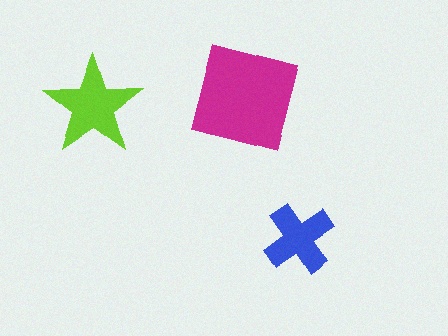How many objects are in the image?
There are 3 objects in the image.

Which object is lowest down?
The blue cross is bottommost.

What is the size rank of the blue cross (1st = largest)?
3rd.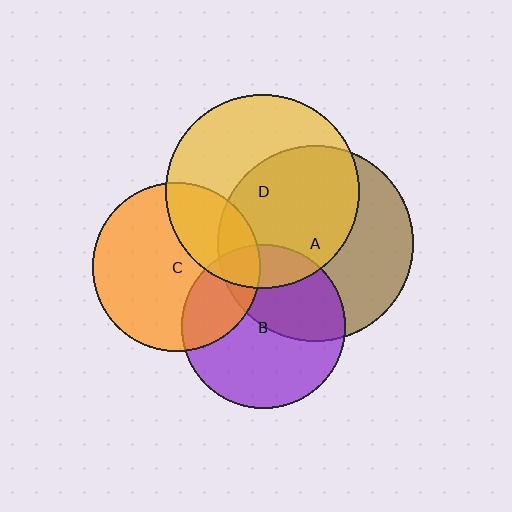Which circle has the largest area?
Circle A (brown).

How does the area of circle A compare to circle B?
Approximately 1.4 times.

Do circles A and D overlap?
Yes.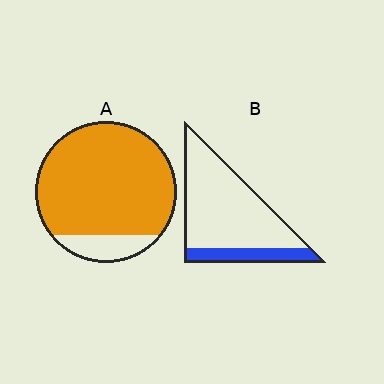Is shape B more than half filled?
No.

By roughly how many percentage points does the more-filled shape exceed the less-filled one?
By roughly 65 percentage points (A over B).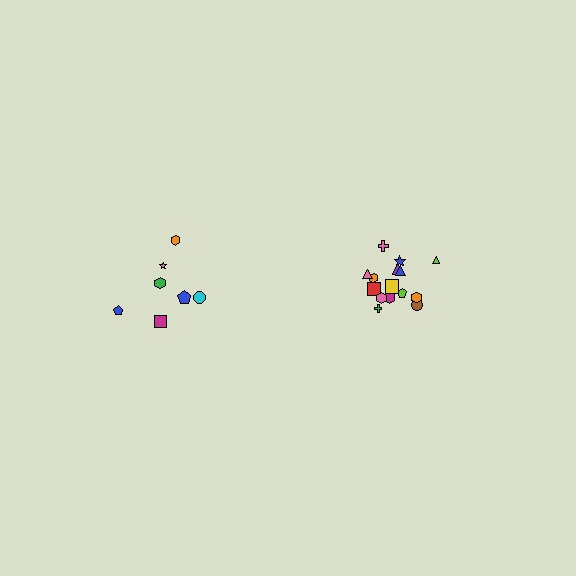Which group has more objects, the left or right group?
The right group.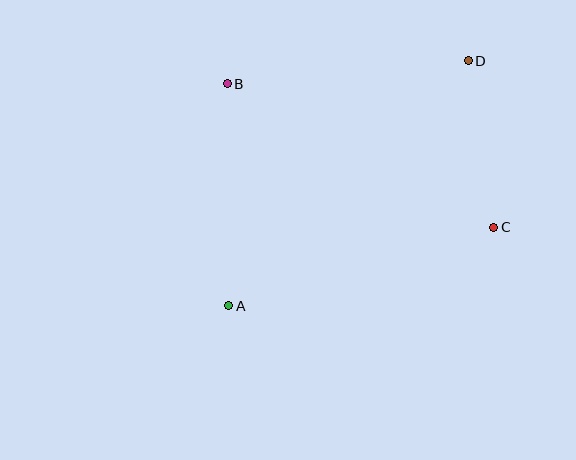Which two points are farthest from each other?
Points A and D are farthest from each other.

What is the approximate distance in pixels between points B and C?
The distance between B and C is approximately 303 pixels.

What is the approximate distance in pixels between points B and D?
The distance between B and D is approximately 242 pixels.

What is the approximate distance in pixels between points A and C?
The distance between A and C is approximately 276 pixels.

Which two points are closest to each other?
Points C and D are closest to each other.